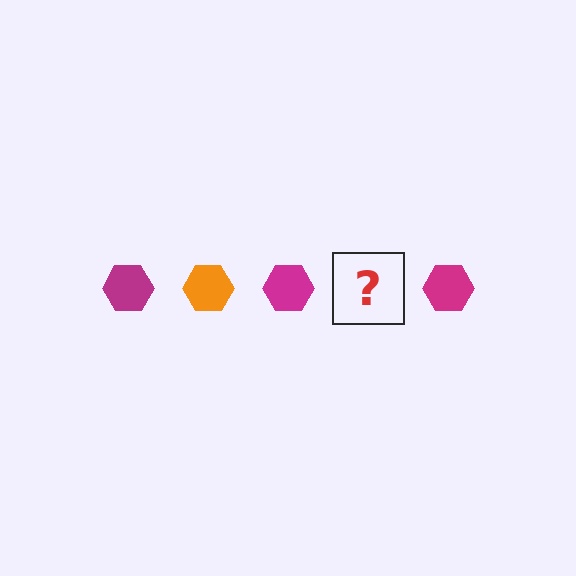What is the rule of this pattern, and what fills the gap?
The rule is that the pattern cycles through magenta, orange hexagons. The gap should be filled with an orange hexagon.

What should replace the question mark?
The question mark should be replaced with an orange hexagon.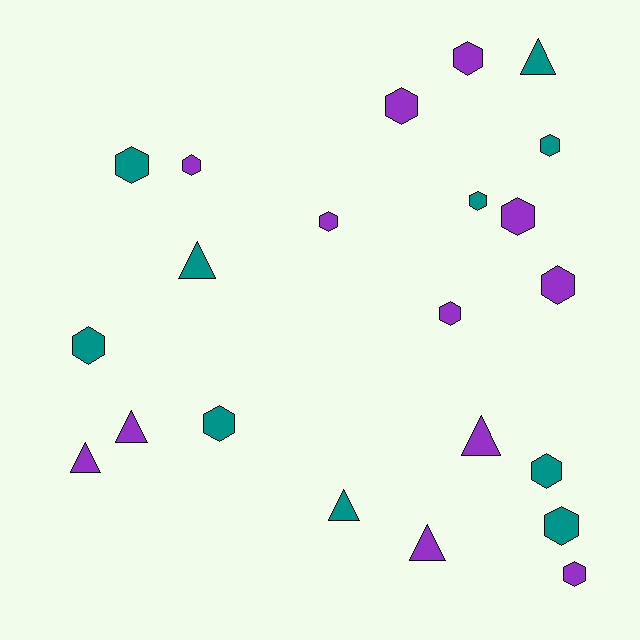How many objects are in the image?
There are 22 objects.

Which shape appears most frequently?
Hexagon, with 15 objects.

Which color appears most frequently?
Purple, with 12 objects.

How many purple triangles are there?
There are 4 purple triangles.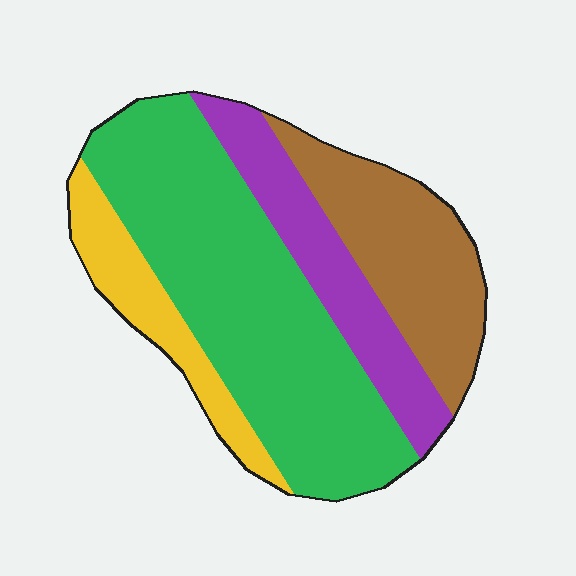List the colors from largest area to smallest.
From largest to smallest: green, brown, purple, yellow.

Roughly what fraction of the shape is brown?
Brown covers roughly 20% of the shape.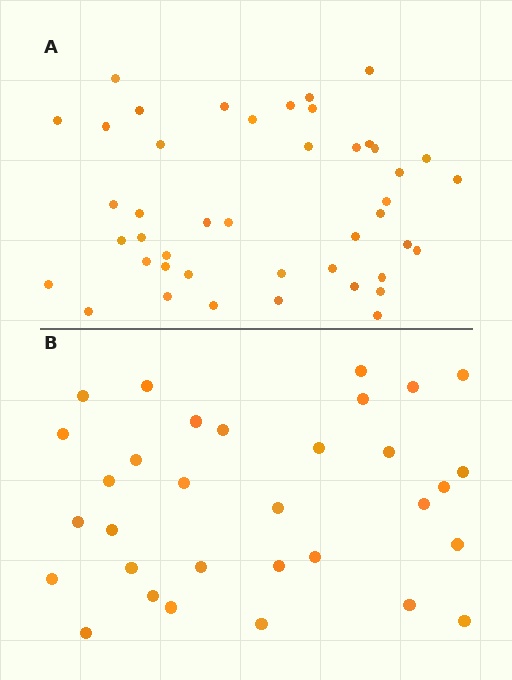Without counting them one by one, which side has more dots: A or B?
Region A (the top region) has more dots.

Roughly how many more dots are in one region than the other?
Region A has roughly 12 or so more dots than region B.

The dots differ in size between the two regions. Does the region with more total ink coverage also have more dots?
No. Region B has more total ink coverage because its dots are larger, but region A actually contains more individual dots. Total area can be misleading — the number of items is what matters here.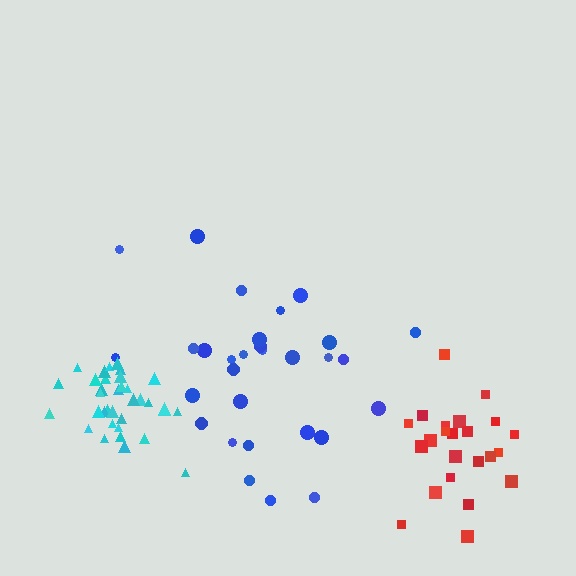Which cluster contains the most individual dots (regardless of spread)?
Cyan (35).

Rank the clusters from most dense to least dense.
cyan, red, blue.